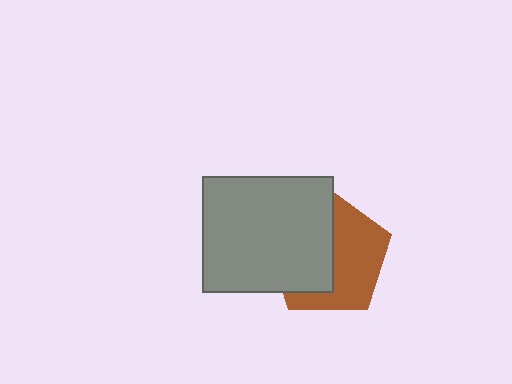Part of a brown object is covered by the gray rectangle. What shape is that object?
It is a pentagon.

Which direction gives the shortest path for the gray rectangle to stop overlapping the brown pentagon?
Moving left gives the shortest separation.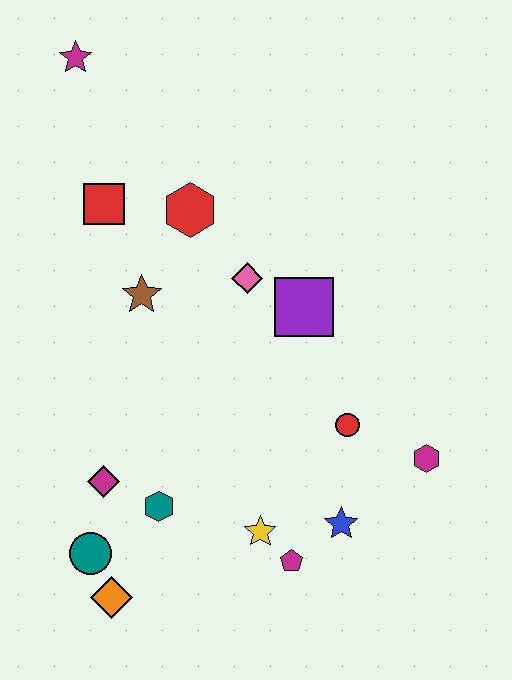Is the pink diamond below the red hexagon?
Yes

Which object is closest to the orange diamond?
The teal circle is closest to the orange diamond.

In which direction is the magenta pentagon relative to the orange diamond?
The magenta pentagon is to the right of the orange diamond.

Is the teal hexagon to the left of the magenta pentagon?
Yes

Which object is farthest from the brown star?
The magenta hexagon is farthest from the brown star.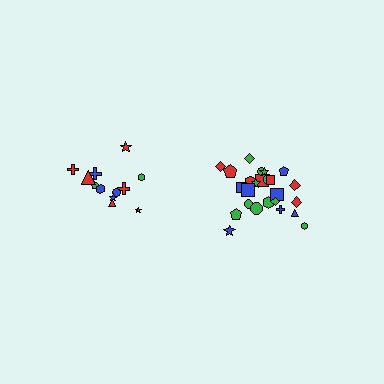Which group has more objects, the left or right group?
The right group.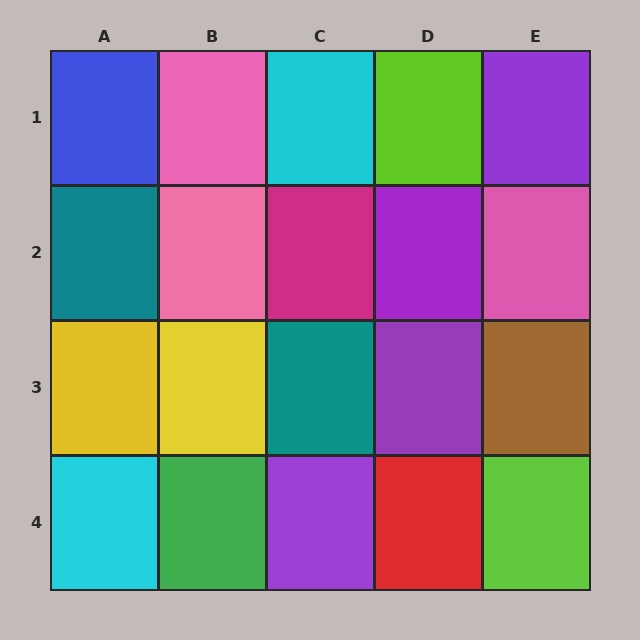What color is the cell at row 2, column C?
Magenta.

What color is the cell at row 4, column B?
Green.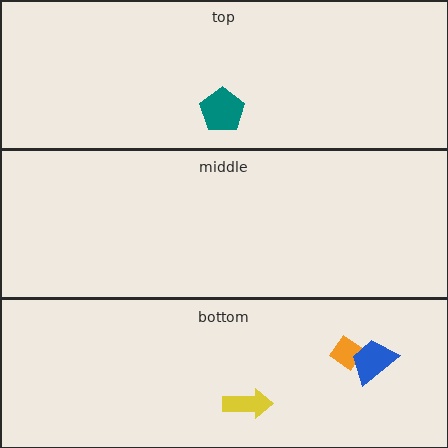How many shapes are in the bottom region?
3.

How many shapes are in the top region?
1.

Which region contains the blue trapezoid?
The bottom region.